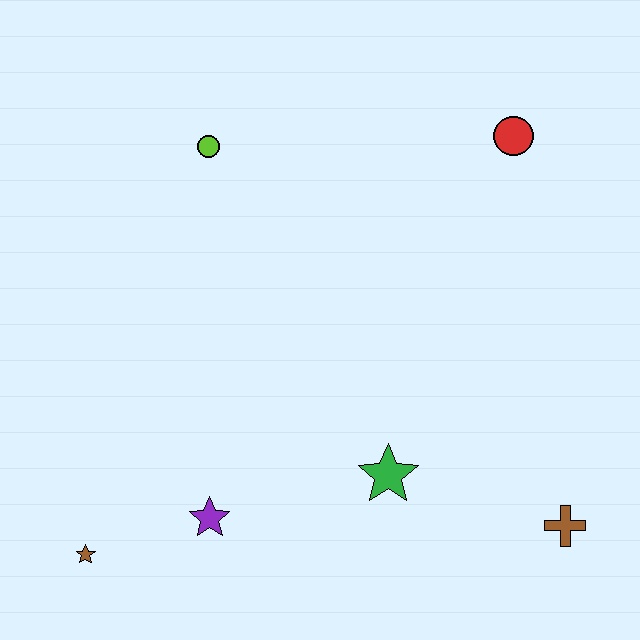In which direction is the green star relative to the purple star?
The green star is to the right of the purple star.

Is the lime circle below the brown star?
No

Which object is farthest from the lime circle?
The brown cross is farthest from the lime circle.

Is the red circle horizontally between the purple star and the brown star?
No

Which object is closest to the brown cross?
The green star is closest to the brown cross.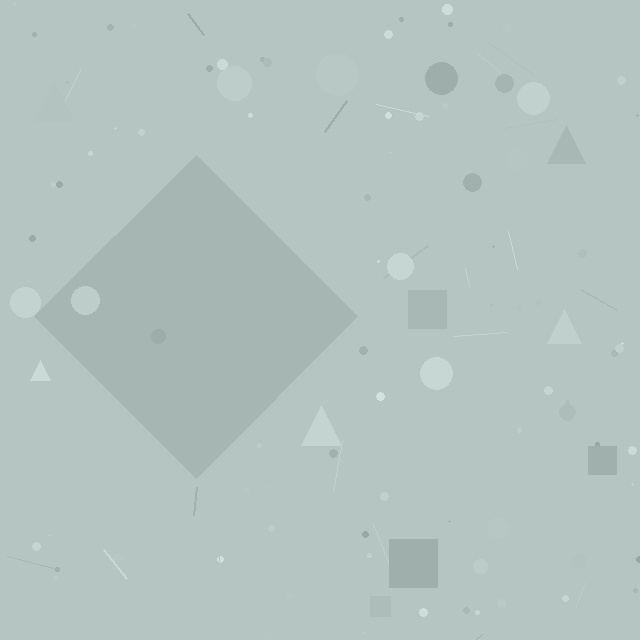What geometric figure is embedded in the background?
A diamond is embedded in the background.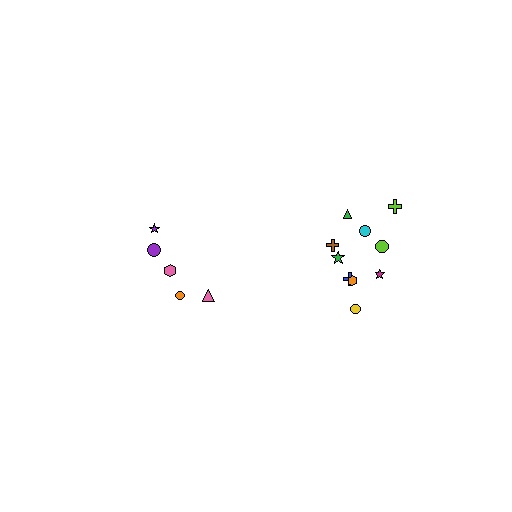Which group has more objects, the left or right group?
The right group.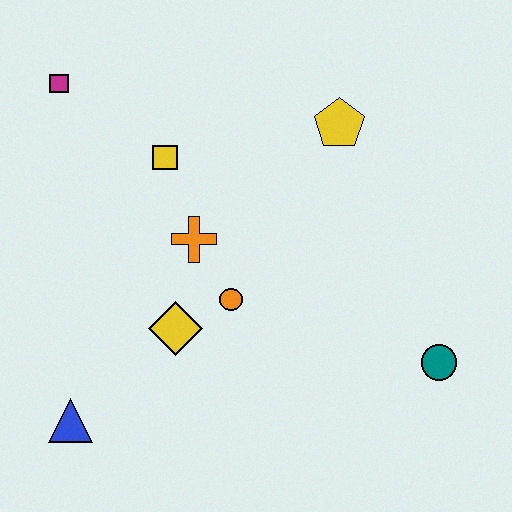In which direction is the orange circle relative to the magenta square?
The orange circle is below the magenta square.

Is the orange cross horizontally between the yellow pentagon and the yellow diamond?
Yes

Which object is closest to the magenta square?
The yellow square is closest to the magenta square.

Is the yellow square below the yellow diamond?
No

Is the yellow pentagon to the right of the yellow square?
Yes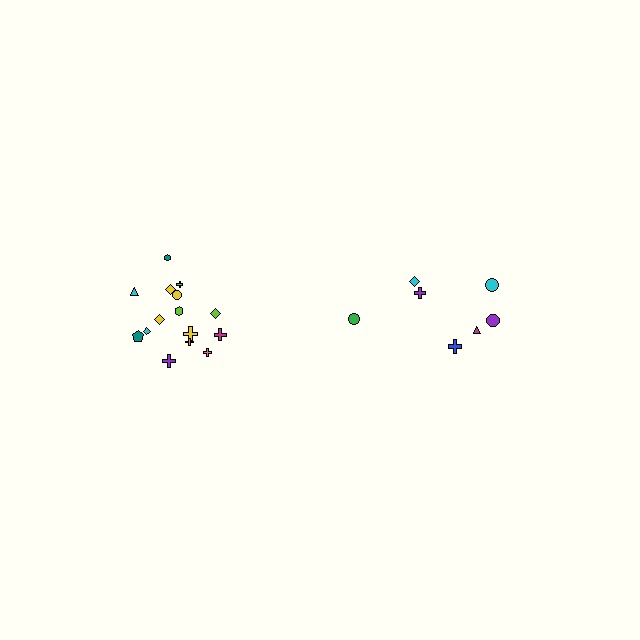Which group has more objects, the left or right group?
The left group.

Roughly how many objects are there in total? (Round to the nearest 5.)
Roughly 20 objects in total.